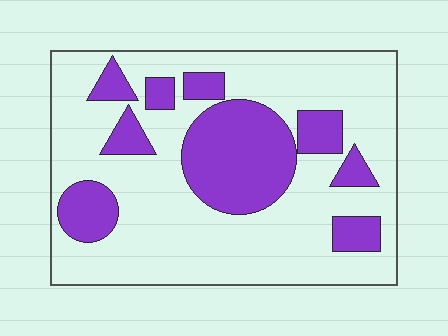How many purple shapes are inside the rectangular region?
9.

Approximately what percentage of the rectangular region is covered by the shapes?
Approximately 30%.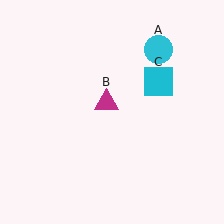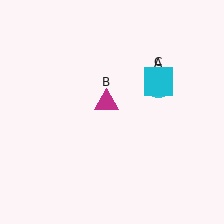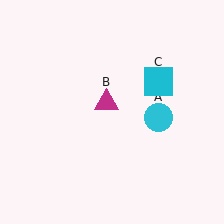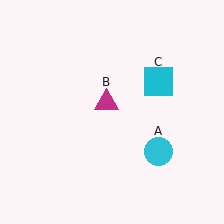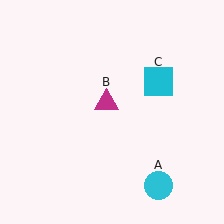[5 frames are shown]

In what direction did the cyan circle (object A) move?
The cyan circle (object A) moved down.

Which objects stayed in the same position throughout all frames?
Magenta triangle (object B) and cyan square (object C) remained stationary.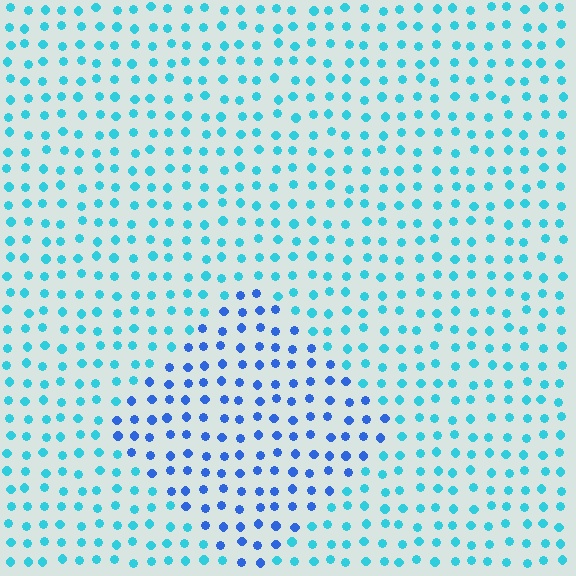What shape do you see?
I see a diamond.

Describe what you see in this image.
The image is filled with small cyan elements in a uniform arrangement. A diamond-shaped region is visible where the elements are tinted to a slightly different hue, forming a subtle color boundary.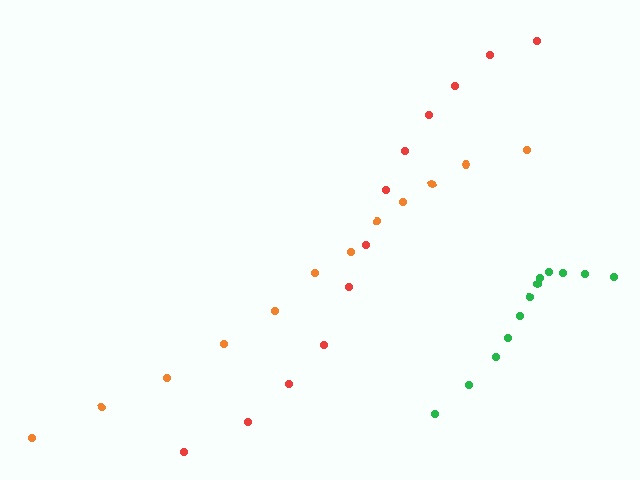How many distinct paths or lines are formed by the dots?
There are 3 distinct paths.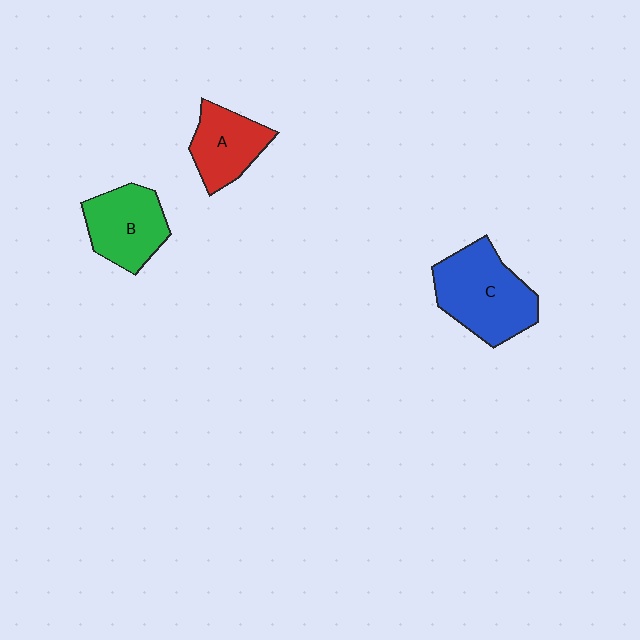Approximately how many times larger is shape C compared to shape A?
Approximately 1.5 times.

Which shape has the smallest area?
Shape A (red).